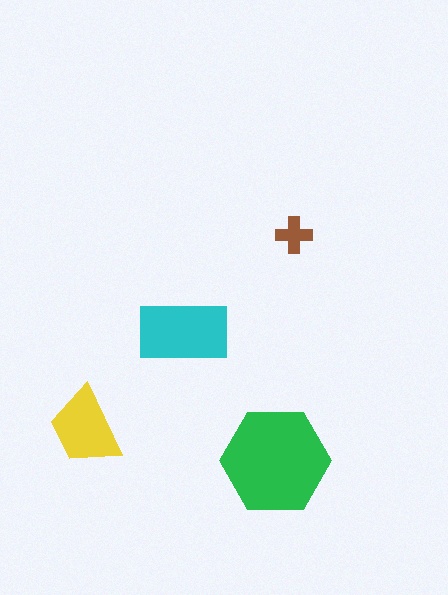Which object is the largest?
The green hexagon.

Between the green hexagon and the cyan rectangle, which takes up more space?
The green hexagon.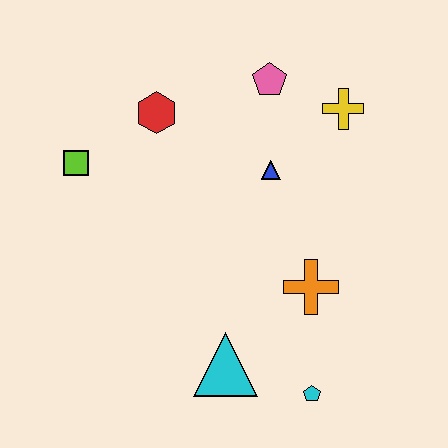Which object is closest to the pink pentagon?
The yellow cross is closest to the pink pentagon.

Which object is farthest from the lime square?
The cyan pentagon is farthest from the lime square.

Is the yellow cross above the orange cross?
Yes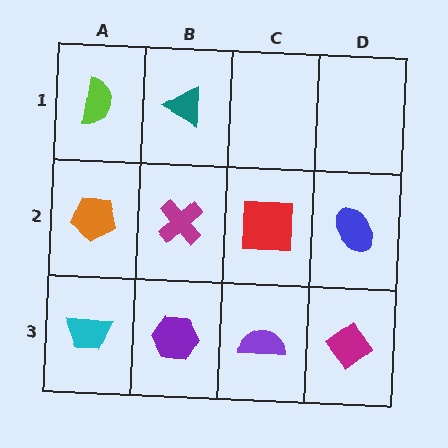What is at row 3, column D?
A magenta diamond.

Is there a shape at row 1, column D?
No, that cell is empty.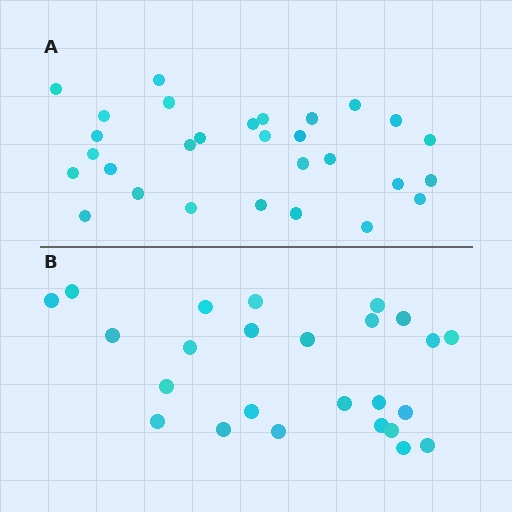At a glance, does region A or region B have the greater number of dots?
Region A (the top region) has more dots.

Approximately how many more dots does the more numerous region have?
Region A has about 4 more dots than region B.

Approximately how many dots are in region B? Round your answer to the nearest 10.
About 20 dots. (The exact count is 25, which rounds to 20.)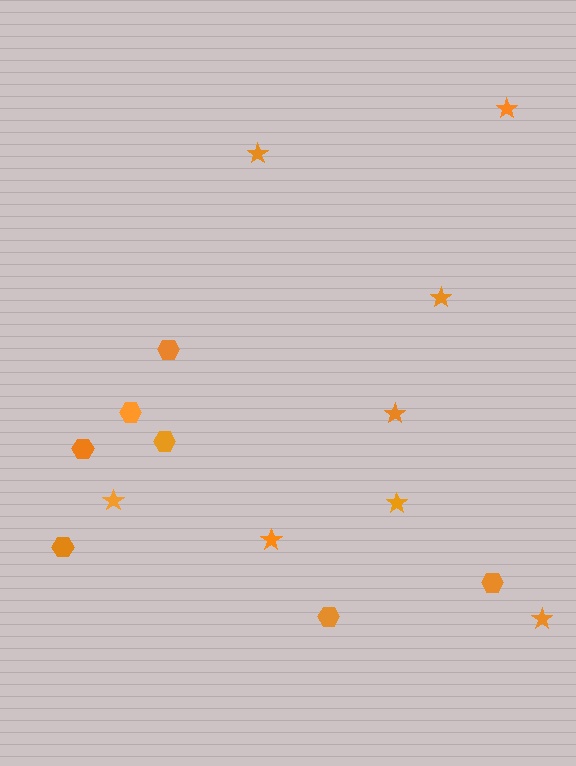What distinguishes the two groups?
There are 2 groups: one group of stars (8) and one group of hexagons (7).